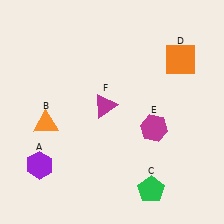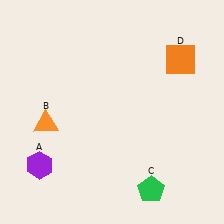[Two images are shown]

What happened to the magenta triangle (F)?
The magenta triangle (F) was removed in Image 2. It was in the top-left area of Image 1.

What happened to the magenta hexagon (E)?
The magenta hexagon (E) was removed in Image 2. It was in the bottom-right area of Image 1.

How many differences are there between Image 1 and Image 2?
There are 2 differences between the two images.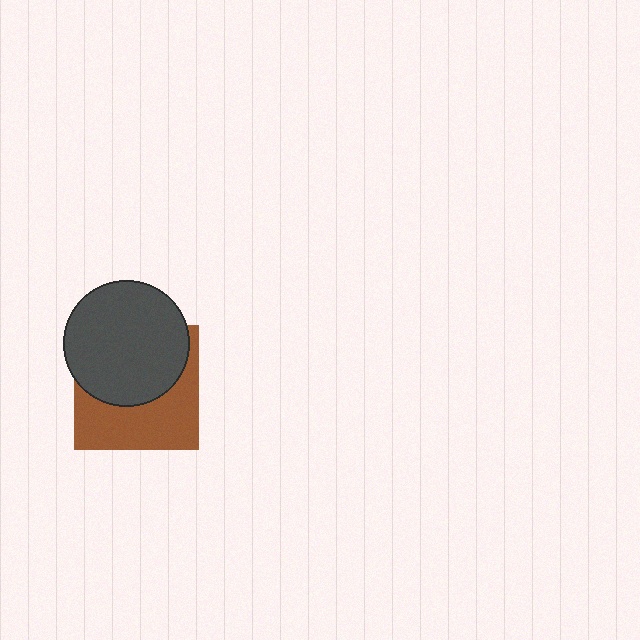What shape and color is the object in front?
The object in front is a dark gray circle.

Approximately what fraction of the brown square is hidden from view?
Roughly 52% of the brown square is hidden behind the dark gray circle.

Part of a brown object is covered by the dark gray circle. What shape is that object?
It is a square.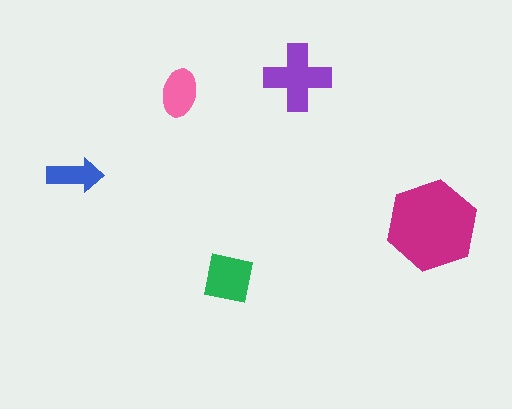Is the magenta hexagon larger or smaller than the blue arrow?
Larger.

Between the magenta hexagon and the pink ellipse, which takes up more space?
The magenta hexagon.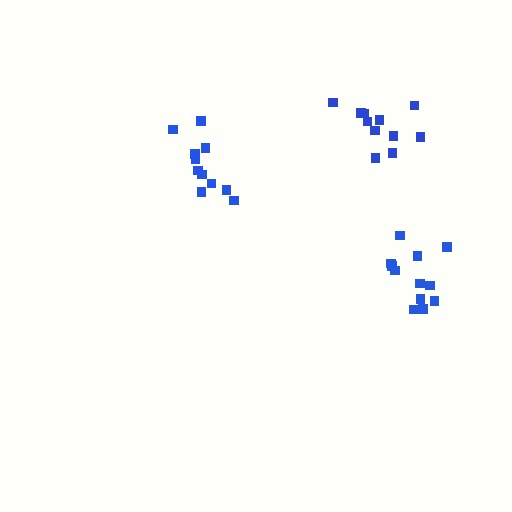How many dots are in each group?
Group 1: 11 dots, Group 2: 12 dots, Group 3: 11 dots (34 total).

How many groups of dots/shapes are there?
There are 3 groups.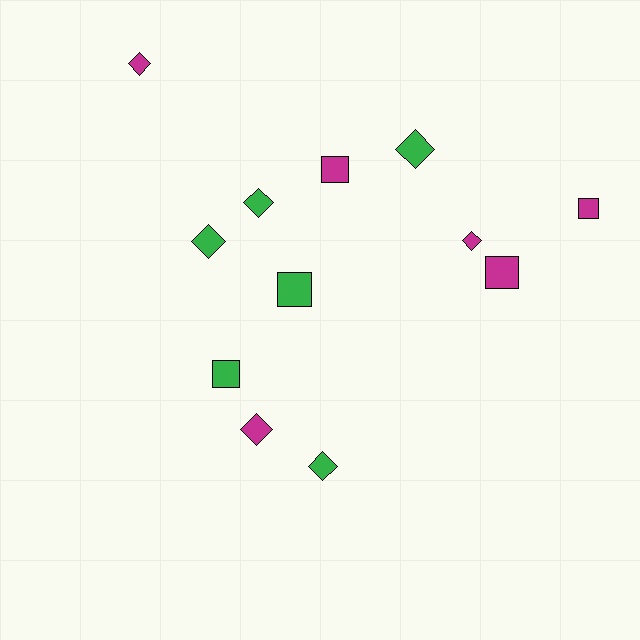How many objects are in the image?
There are 12 objects.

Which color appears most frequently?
Magenta, with 6 objects.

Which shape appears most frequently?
Diamond, with 7 objects.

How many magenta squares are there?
There are 3 magenta squares.